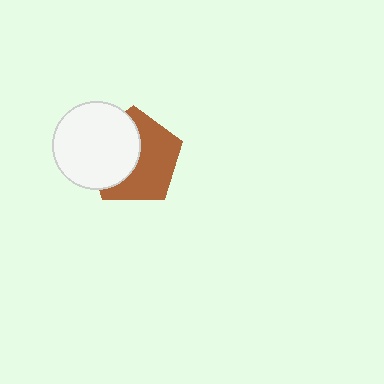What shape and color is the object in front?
The object in front is a white circle.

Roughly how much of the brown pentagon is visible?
About half of it is visible (roughly 55%).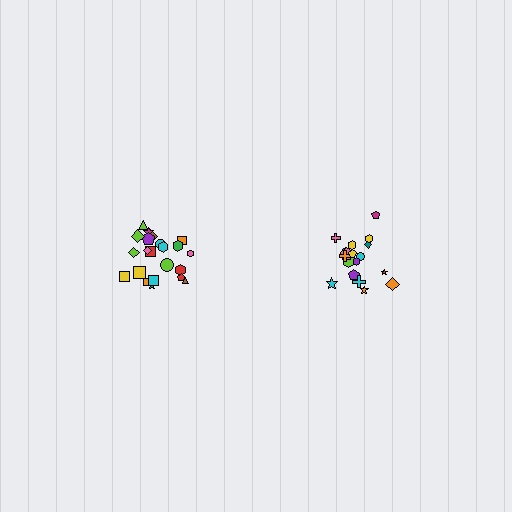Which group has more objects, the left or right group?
The left group.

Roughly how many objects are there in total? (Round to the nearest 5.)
Roughly 40 objects in total.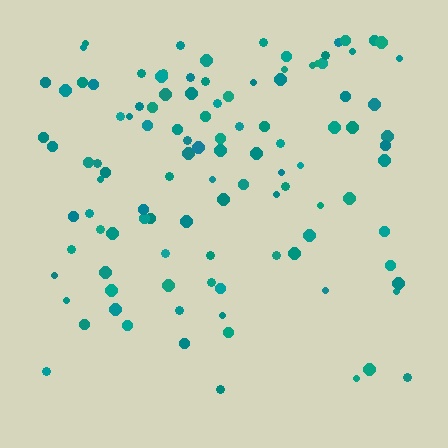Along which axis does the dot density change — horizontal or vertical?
Vertical.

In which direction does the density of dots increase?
From bottom to top, with the top side densest.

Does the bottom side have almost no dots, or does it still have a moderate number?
Still a moderate number, just noticeably fewer than the top.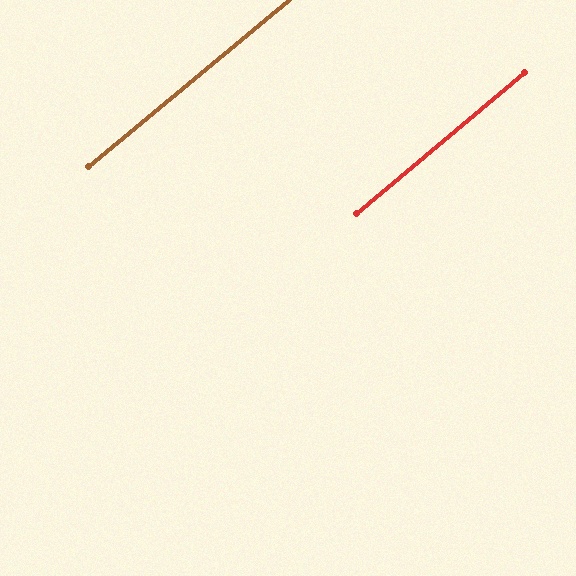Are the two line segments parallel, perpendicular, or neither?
Parallel — their directions differ by only 0.3°.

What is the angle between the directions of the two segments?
Approximately 0 degrees.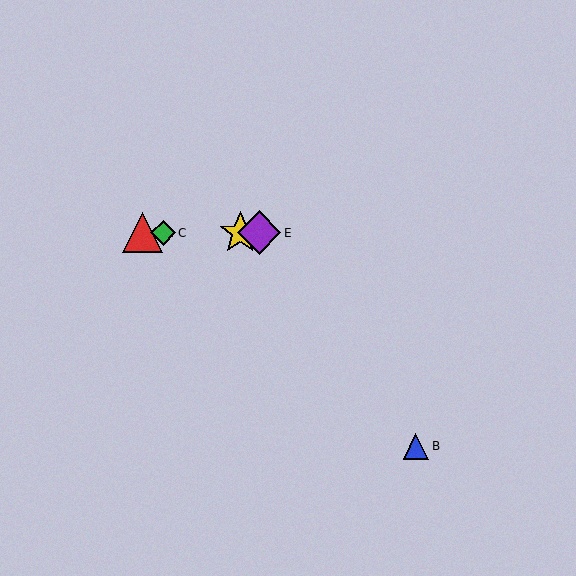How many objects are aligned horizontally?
4 objects (A, C, D, E) are aligned horizontally.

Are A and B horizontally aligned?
No, A is at y≈233 and B is at y≈446.